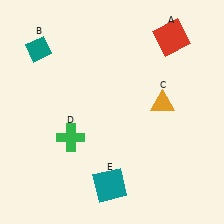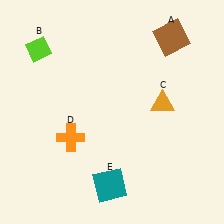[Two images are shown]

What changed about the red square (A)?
In Image 1, A is red. In Image 2, it changed to brown.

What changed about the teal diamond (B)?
In Image 1, B is teal. In Image 2, it changed to lime.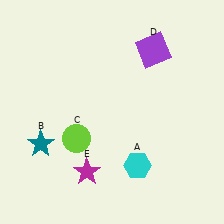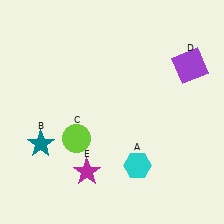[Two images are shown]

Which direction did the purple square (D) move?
The purple square (D) moved right.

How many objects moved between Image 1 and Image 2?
1 object moved between the two images.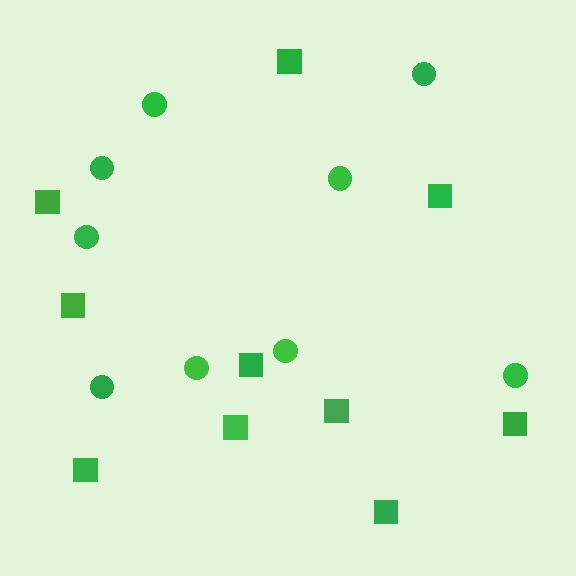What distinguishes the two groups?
There are 2 groups: one group of circles (9) and one group of squares (10).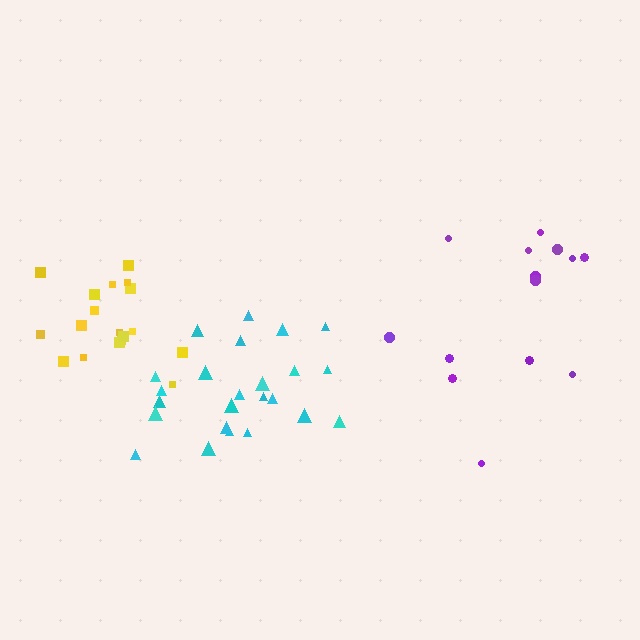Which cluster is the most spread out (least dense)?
Purple.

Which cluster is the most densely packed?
Yellow.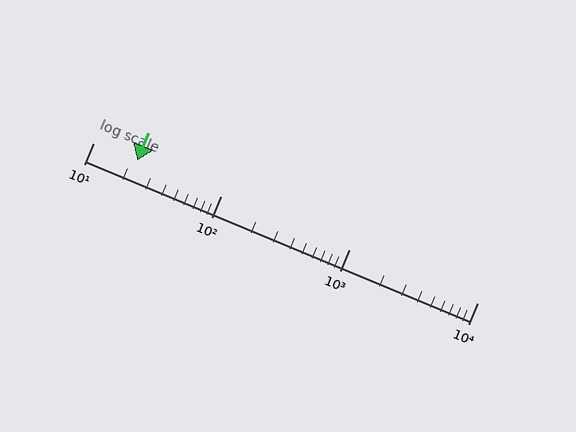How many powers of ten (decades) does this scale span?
The scale spans 3 decades, from 10 to 10000.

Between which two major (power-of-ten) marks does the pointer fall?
The pointer is between 10 and 100.